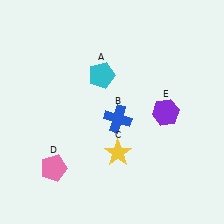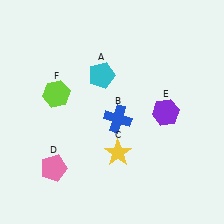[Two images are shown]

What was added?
A lime hexagon (F) was added in Image 2.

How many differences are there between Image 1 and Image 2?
There is 1 difference between the two images.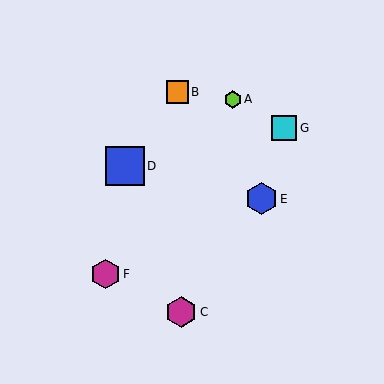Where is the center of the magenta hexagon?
The center of the magenta hexagon is at (181, 312).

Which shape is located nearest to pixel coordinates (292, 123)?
The cyan square (labeled G) at (284, 128) is nearest to that location.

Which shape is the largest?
The blue square (labeled D) is the largest.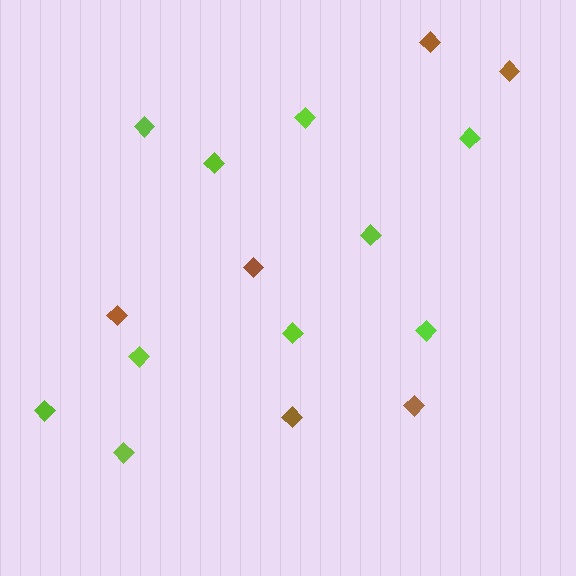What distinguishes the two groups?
There are 2 groups: one group of lime diamonds (10) and one group of brown diamonds (6).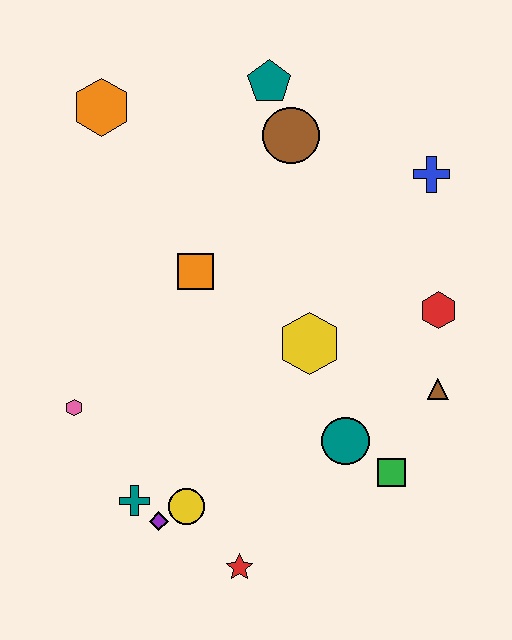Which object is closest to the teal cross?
The purple diamond is closest to the teal cross.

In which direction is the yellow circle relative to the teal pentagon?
The yellow circle is below the teal pentagon.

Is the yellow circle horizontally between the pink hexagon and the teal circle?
Yes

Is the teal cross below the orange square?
Yes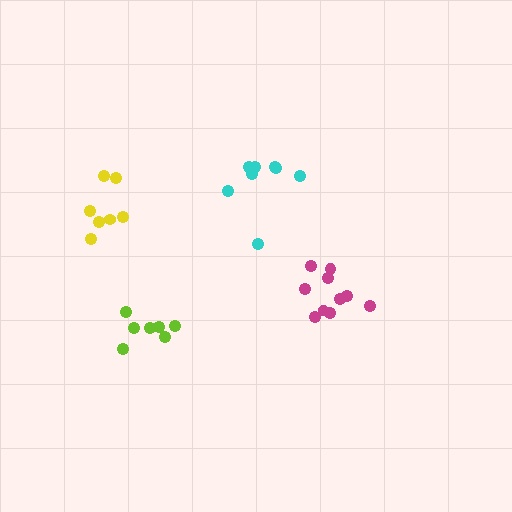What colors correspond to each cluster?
The clusters are colored: cyan, lime, magenta, yellow.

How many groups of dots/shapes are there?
There are 4 groups.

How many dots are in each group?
Group 1: 8 dots, Group 2: 7 dots, Group 3: 10 dots, Group 4: 7 dots (32 total).